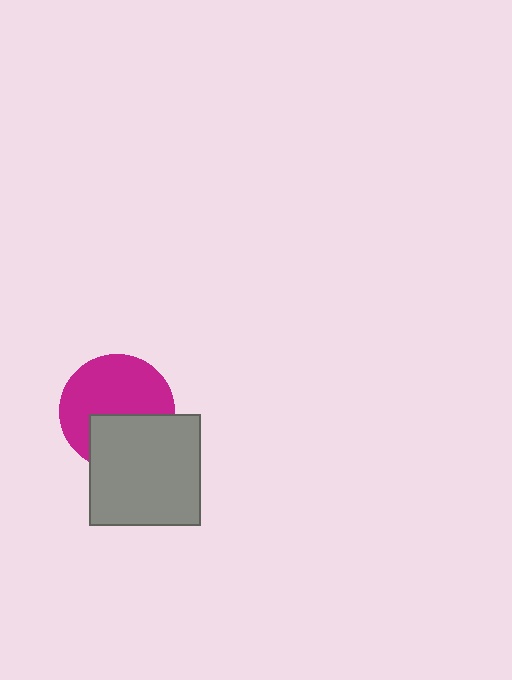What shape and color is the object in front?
The object in front is a gray square.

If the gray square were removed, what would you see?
You would see the complete magenta circle.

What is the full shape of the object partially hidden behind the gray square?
The partially hidden object is a magenta circle.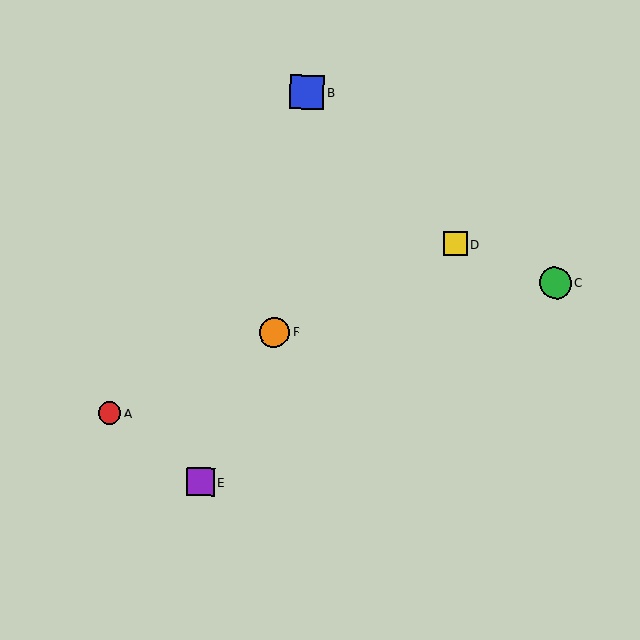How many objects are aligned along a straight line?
3 objects (A, D, F) are aligned along a straight line.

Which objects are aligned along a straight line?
Objects A, D, F are aligned along a straight line.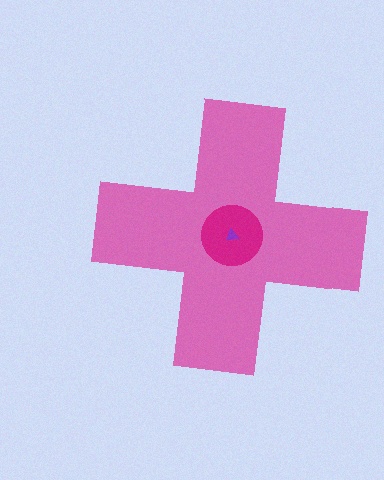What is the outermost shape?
The pink cross.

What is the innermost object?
The purple triangle.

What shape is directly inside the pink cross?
The magenta circle.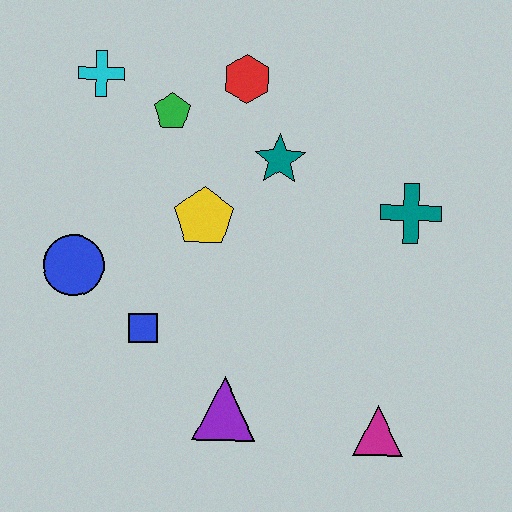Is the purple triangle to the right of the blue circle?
Yes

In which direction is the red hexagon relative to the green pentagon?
The red hexagon is to the right of the green pentagon.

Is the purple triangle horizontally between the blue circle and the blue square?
No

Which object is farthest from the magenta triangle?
The cyan cross is farthest from the magenta triangle.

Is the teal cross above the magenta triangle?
Yes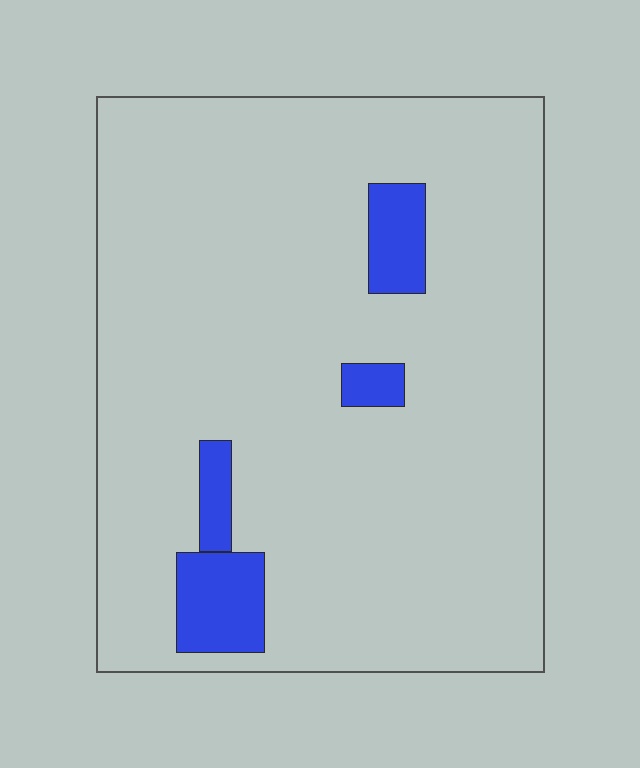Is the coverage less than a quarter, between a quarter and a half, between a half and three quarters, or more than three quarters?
Less than a quarter.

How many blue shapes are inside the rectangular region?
4.